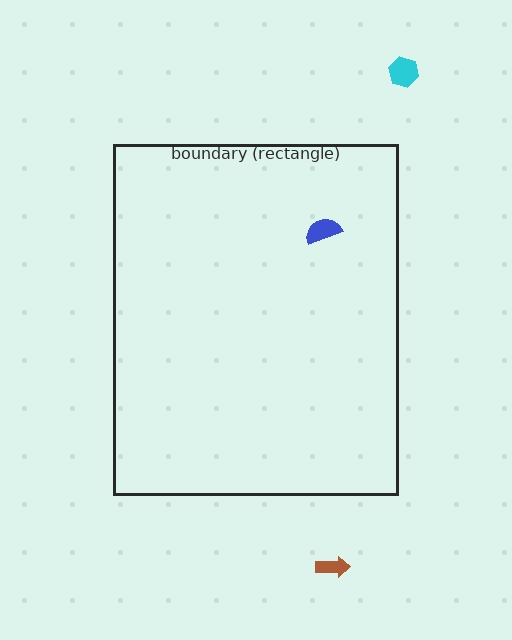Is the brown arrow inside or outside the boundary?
Outside.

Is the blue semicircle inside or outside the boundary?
Inside.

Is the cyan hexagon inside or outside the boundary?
Outside.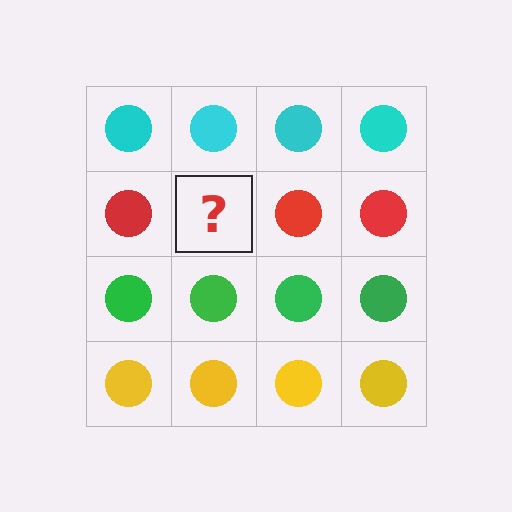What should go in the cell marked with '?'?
The missing cell should contain a red circle.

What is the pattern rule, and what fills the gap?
The rule is that each row has a consistent color. The gap should be filled with a red circle.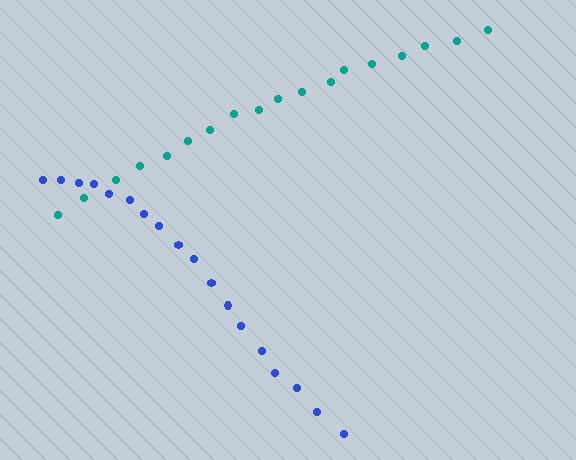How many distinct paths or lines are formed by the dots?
There are 2 distinct paths.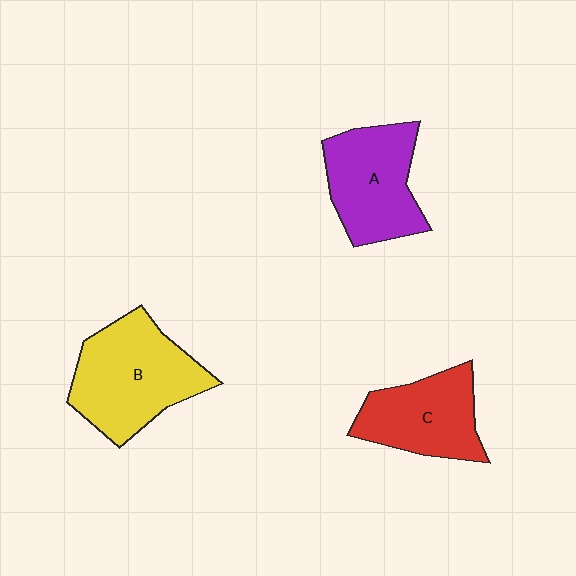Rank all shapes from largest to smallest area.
From largest to smallest: B (yellow), A (purple), C (red).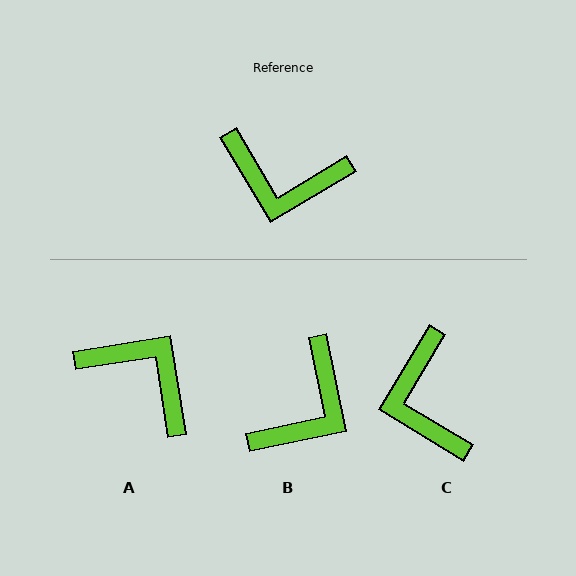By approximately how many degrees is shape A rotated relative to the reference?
Approximately 158 degrees counter-clockwise.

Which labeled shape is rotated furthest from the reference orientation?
A, about 158 degrees away.